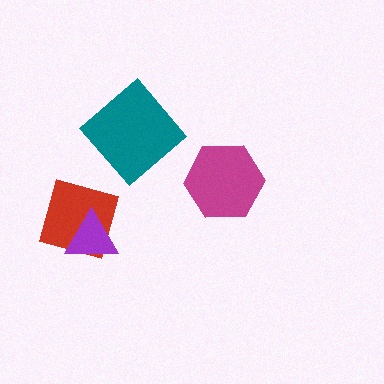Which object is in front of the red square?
The purple triangle is in front of the red square.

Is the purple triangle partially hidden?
No, no other shape covers it.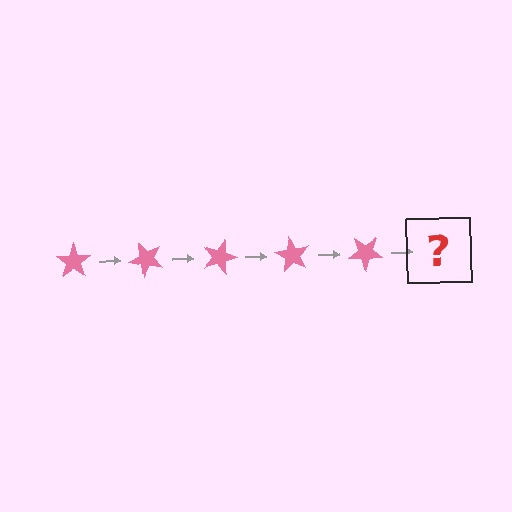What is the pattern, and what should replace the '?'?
The pattern is that the star rotates 45 degrees each step. The '?' should be a pink star rotated 225 degrees.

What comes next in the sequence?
The next element should be a pink star rotated 225 degrees.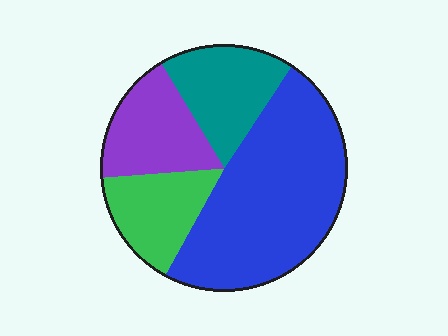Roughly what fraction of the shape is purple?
Purple takes up less than a quarter of the shape.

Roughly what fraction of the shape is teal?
Teal takes up about one sixth (1/6) of the shape.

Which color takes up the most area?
Blue, at roughly 50%.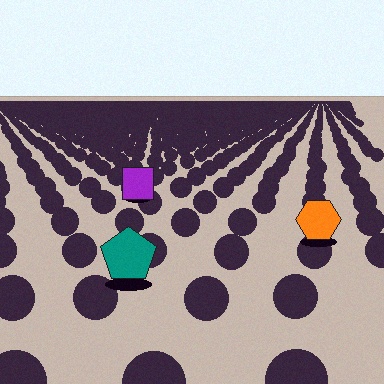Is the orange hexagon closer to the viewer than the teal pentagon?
No. The teal pentagon is closer — you can tell from the texture gradient: the ground texture is coarser near it.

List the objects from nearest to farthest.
From nearest to farthest: the teal pentagon, the orange hexagon, the purple square.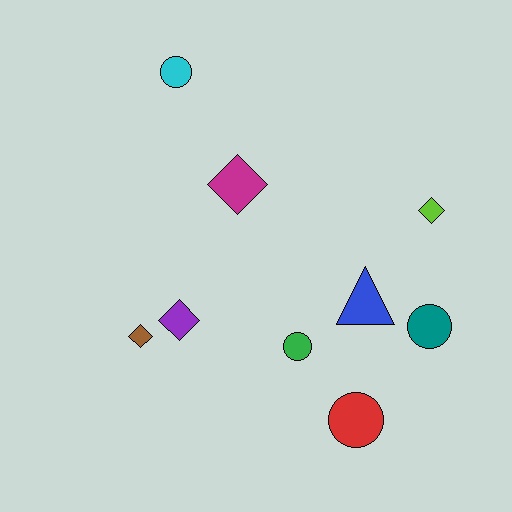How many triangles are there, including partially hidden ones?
There is 1 triangle.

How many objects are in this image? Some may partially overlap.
There are 9 objects.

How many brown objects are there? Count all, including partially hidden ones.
There is 1 brown object.